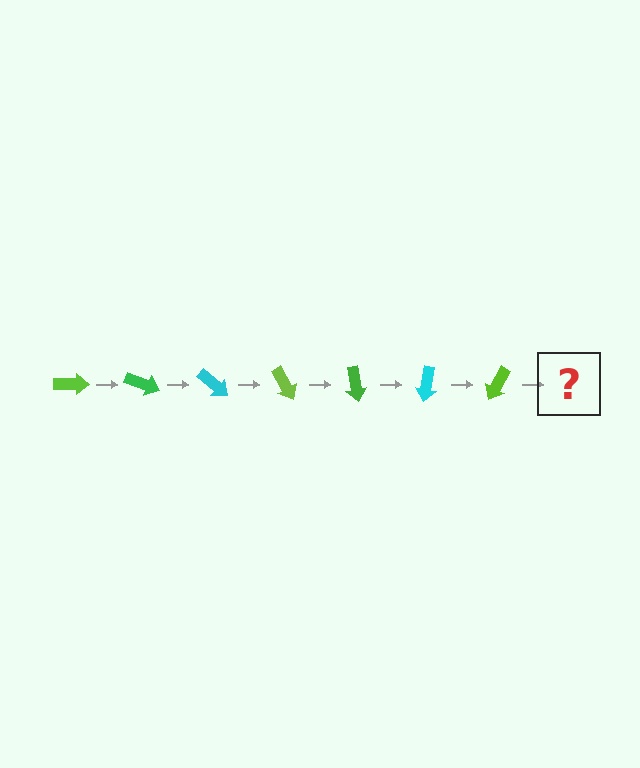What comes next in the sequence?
The next element should be a green arrow, rotated 140 degrees from the start.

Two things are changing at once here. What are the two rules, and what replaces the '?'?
The two rules are that it rotates 20 degrees each step and the color cycles through lime, green, and cyan. The '?' should be a green arrow, rotated 140 degrees from the start.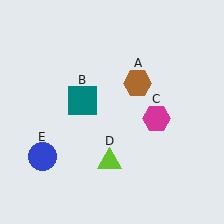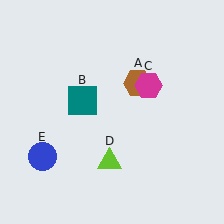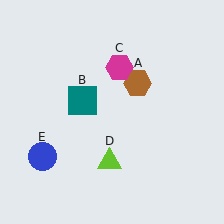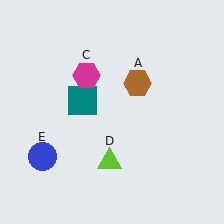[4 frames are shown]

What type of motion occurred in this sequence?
The magenta hexagon (object C) rotated counterclockwise around the center of the scene.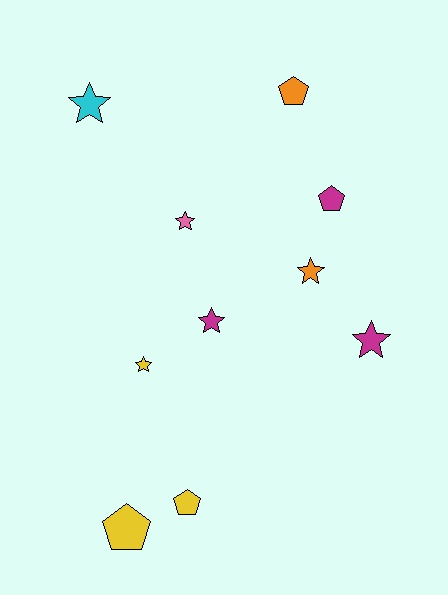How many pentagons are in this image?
There are 4 pentagons.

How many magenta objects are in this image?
There are 3 magenta objects.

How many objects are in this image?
There are 10 objects.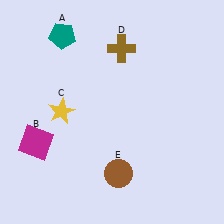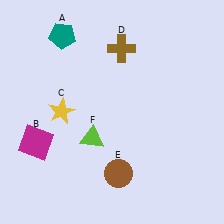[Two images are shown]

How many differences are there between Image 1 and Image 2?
There is 1 difference between the two images.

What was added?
A lime triangle (F) was added in Image 2.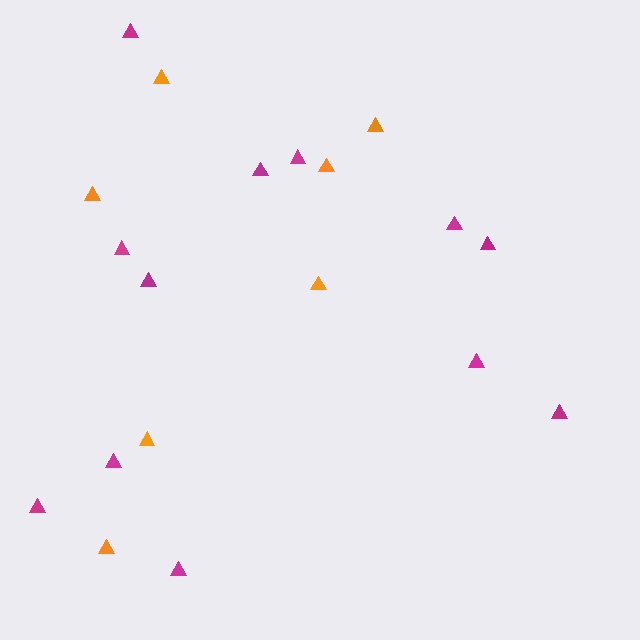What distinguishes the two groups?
There are 2 groups: one group of magenta triangles (12) and one group of orange triangles (7).